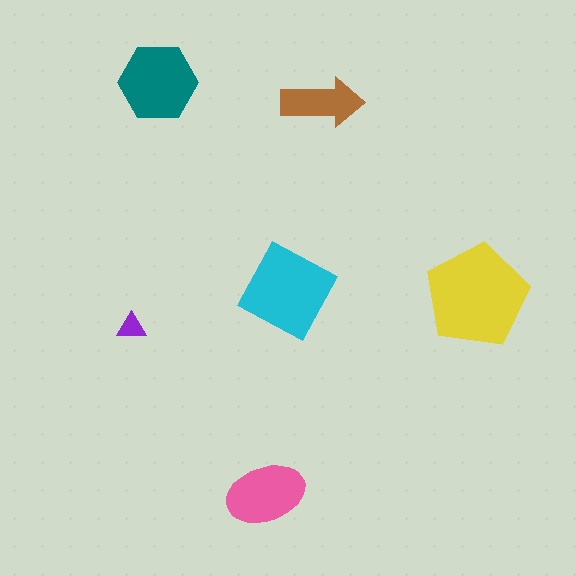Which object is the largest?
The yellow pentagon.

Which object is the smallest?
The purple triangle.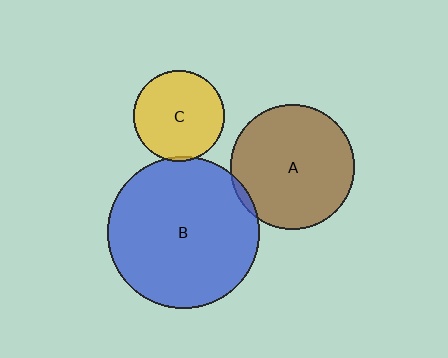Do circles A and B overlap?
Yes.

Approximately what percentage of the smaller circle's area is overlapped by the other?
Approximately 5%.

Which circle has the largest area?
Circle B (blue).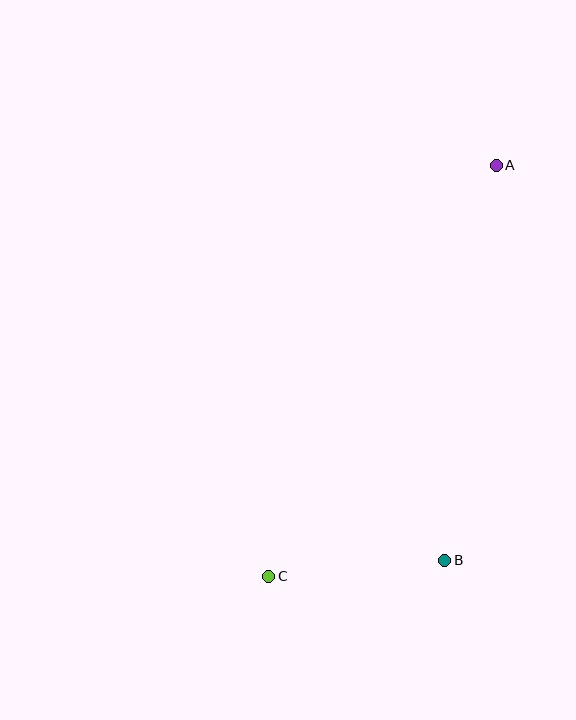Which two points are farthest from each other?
Points A and C are farthest from each other.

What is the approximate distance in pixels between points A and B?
The distance between A and B is approximately 398 pixels.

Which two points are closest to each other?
Points B and C are closest to each other.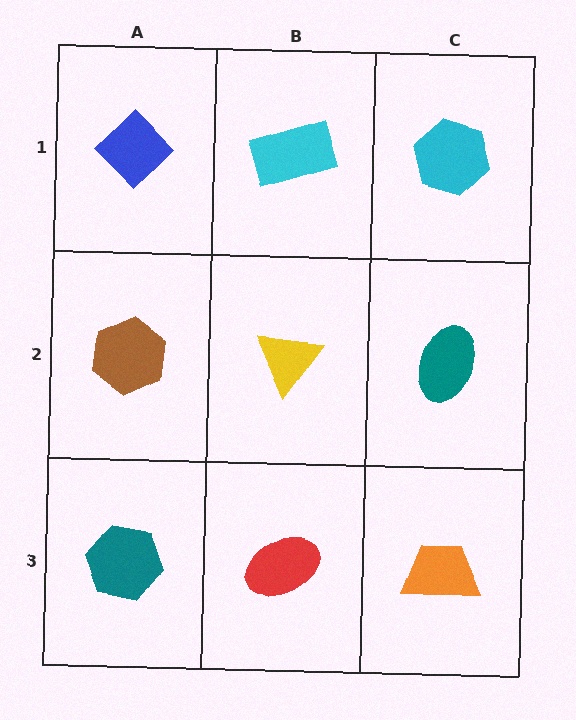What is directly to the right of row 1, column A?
A cyan rectangle.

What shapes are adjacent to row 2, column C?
A cyan hexagon (row 1, column C), an orange trapezoid (row 3, column C), a yellow triangle (row 2, column B).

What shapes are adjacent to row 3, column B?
A yellow triangle (row 2, column B), a teal hexagon (row 3, column A), an orange trapezoid (row 3, column C).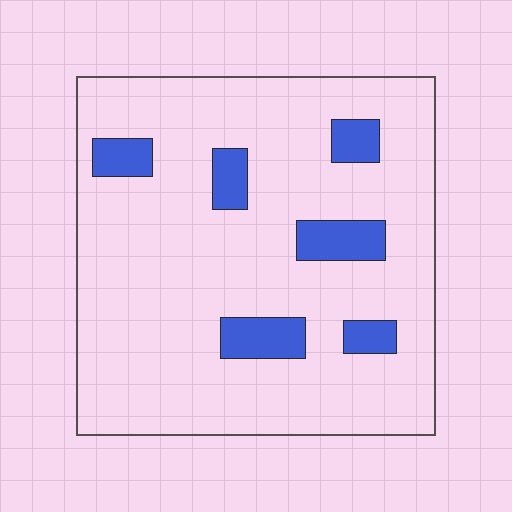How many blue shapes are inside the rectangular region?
6.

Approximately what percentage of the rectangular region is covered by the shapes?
Approximately 10%.